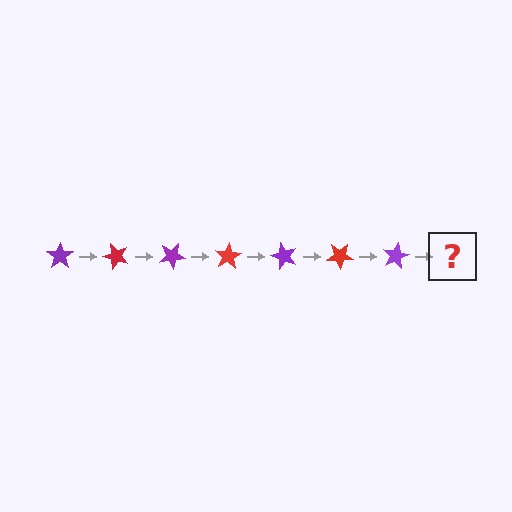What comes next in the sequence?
The next element should be a red star, rotated 350 degrees from the start.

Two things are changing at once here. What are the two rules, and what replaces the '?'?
The two rules are that it rotates 50 degrees each step and the color cycles through purple and red. The '?' should be a red star, rotated 350 degrees from the start.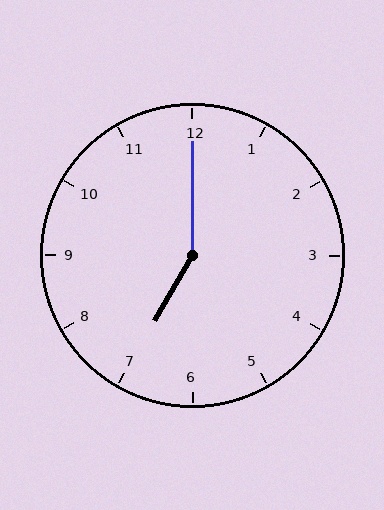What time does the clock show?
7:00.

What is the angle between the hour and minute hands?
Approximately 150 degrees.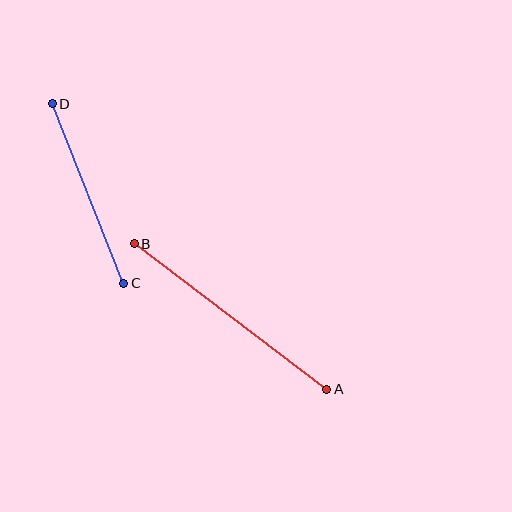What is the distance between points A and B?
The distance is approximately 241 pixels.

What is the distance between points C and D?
The distance is approximately 193 pixels.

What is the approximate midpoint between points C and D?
The midpoint is at approximately (88, 193) pixels.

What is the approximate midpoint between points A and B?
The midpoint is at approximately (231, 317) pixels.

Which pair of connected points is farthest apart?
Points A and B are farthest apart.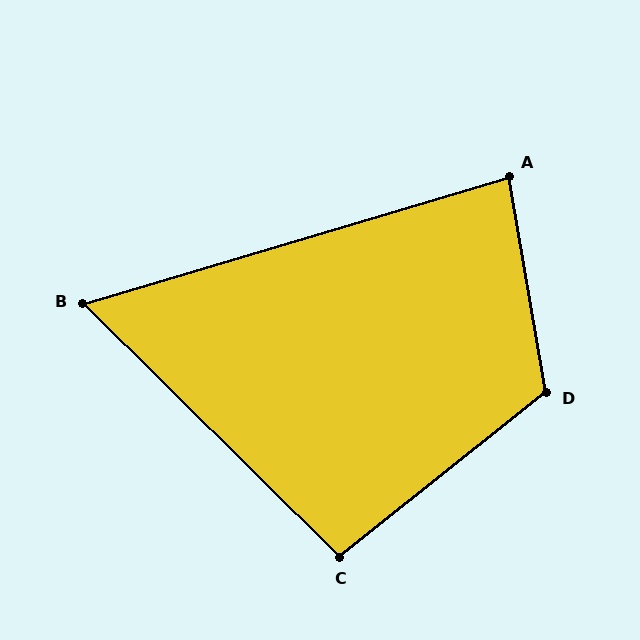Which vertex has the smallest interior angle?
B, at approximately 61 degrees.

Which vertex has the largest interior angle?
D, at approximately 119 degrees.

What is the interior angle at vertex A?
Approximately 83 degrees (acute).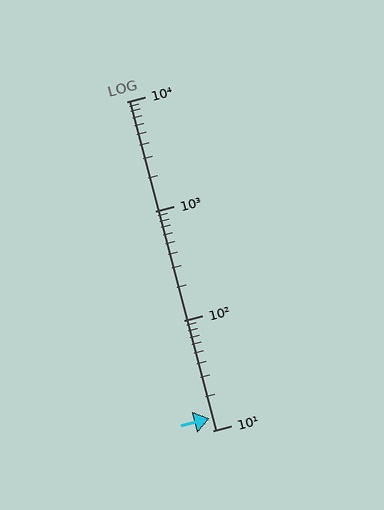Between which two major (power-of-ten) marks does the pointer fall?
The pointer is between 10 and 100.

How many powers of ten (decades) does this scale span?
The scale spans 3 decades, from 10 to 10000.